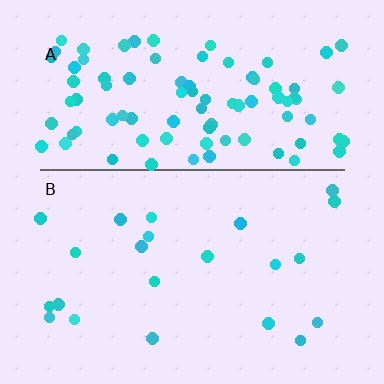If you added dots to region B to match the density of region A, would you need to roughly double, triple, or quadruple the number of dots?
Approximately quadruple.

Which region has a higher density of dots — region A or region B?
A (the top).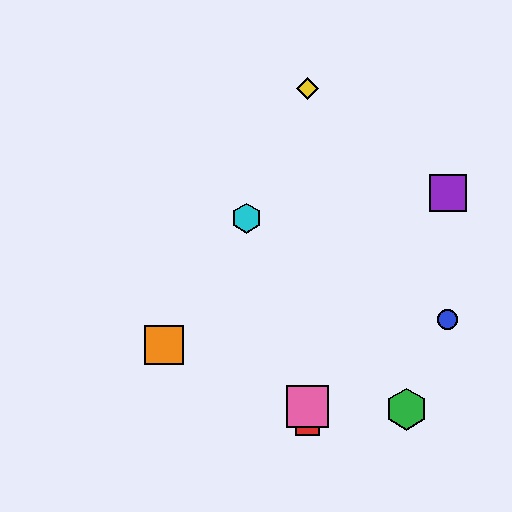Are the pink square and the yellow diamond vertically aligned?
Yes, both are at x≈307.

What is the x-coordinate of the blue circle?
The blue circle is at x≈447.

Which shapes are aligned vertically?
The red square, the yellow diamond, the pink square are aligned vertically.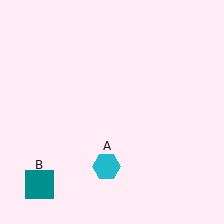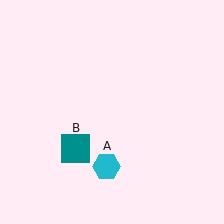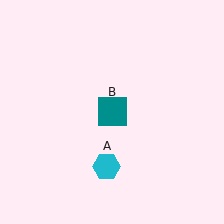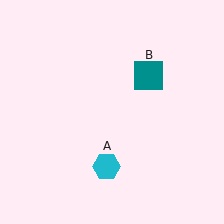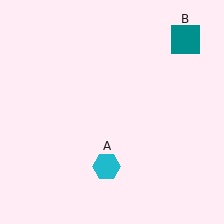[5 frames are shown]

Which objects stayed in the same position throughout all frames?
Cyan hexagon (object A) remained stationary.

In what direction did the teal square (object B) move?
The teal square (object B) moved up and to the right.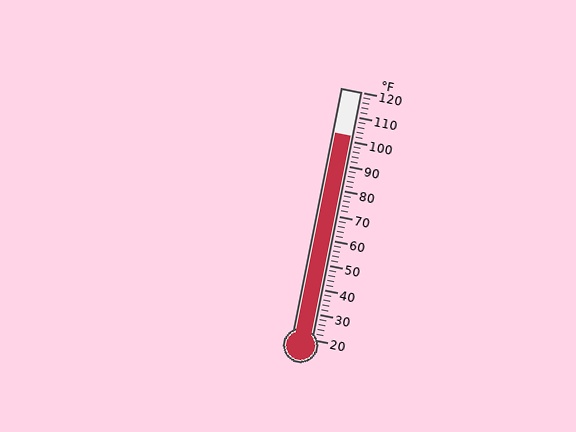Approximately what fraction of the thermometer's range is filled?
The thermometer is filled to approximately 80% of its range.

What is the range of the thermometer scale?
The thermometer scale ranges from 20°F to 120°F.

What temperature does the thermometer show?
The thermometer shows approximately 102°F.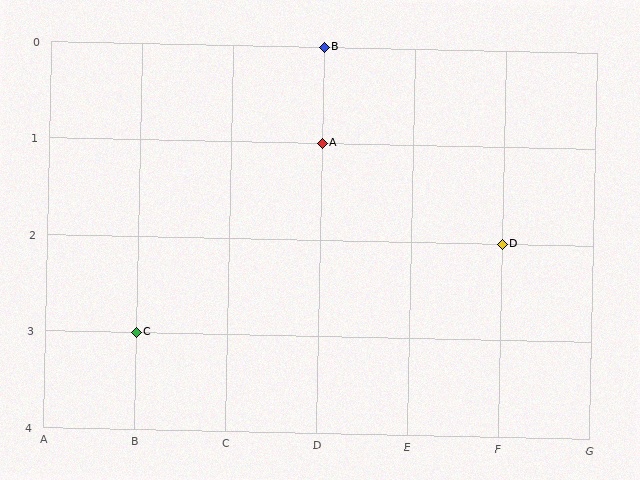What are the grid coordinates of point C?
Point C is at grid coordinates (B, 3).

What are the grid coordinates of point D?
Point D is at grid coordinates (F, 2).